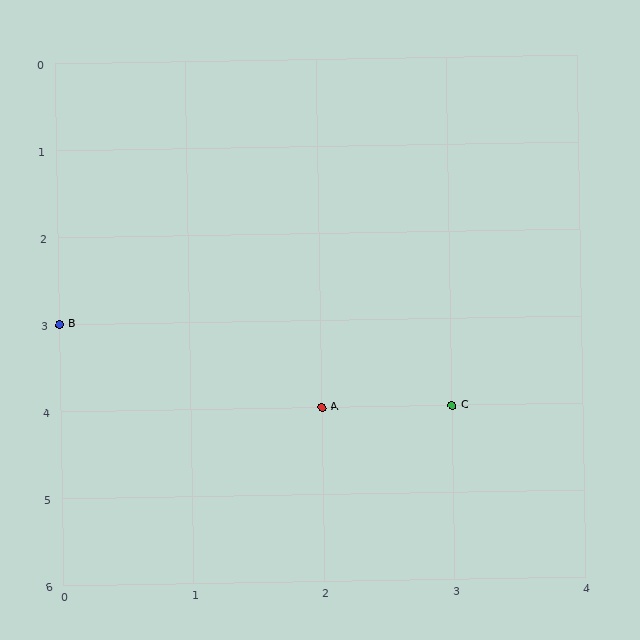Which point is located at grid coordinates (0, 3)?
Point B is at (0, 3).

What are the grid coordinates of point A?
Point A is at grid coordinates (2, 4).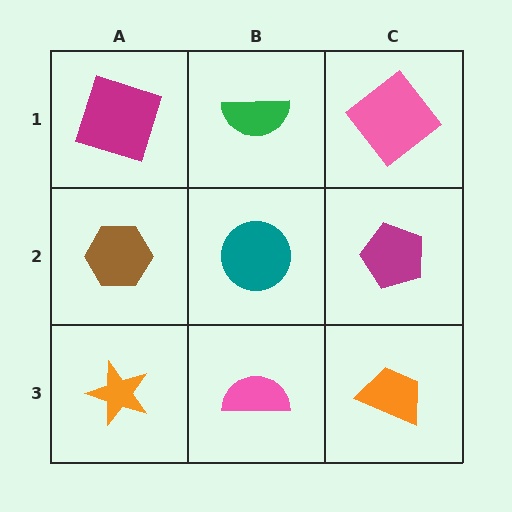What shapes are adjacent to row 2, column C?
A pink diamond (row 1, column C), an orange trapezoid (row 3, column C), a teal circle (row 2, column B).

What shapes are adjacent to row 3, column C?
A magenta pentagon (row 2, column C), a pink semicircle (row 3, column B).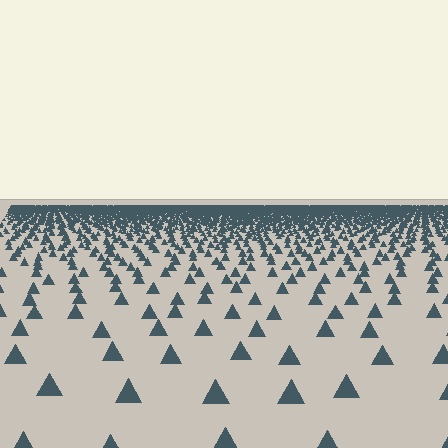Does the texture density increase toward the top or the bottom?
Density increases toward the top.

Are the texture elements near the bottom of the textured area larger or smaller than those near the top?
Larger. Near the bottom, elements are closer to the viewer and appear at a bigger on-screen size.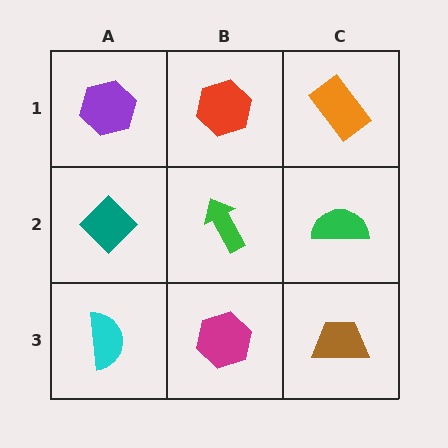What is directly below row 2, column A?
A cyan semicircle.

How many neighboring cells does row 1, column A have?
2.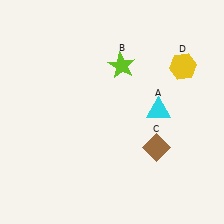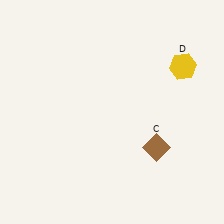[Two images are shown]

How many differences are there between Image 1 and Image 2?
There are 2 differences between the two images.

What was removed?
The cyan triangle (A), the lime star (B) were removed in Image 2.